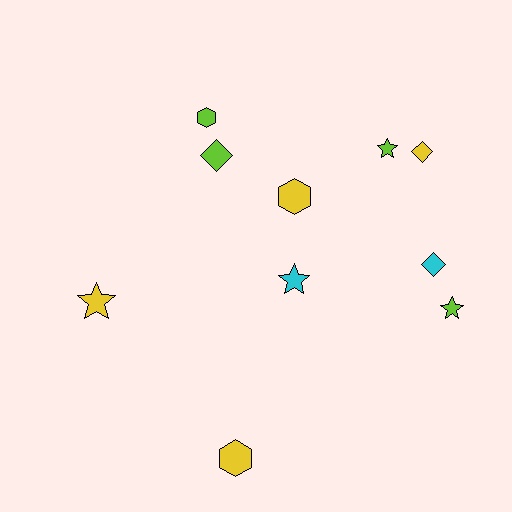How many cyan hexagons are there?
There are no cyan hexagons.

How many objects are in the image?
There are 10 objects.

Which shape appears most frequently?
Star, with 4 objects.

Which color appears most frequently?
Lime, with 4 objects.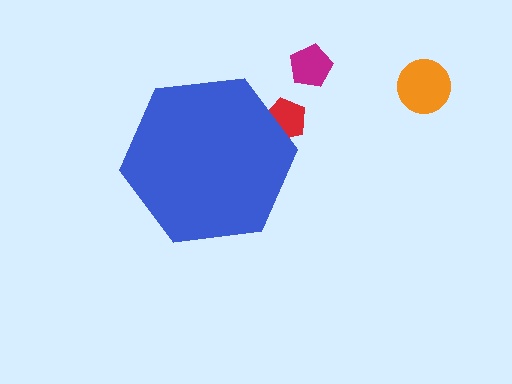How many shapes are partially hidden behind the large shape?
1 shape is partially hidden.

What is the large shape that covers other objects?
A blue hexagon.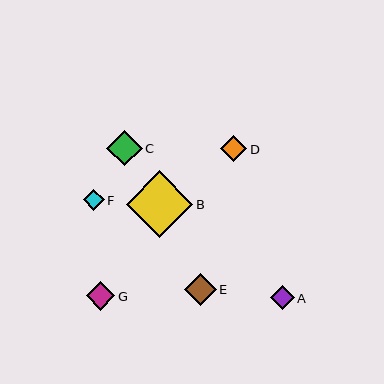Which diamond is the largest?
Diamond B is the largest with a size of approximately 66 pixels.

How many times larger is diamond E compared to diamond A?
Diamond E is approximately 1.3 times the size of diamond A.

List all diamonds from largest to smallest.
From largest to smallest: B, C, E, G, D, A, F.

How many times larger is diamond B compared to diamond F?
Diamond B is approximately 3.2 times the size of diamond F.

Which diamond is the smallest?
Diamond F is the smallest with a size of approximately 20 pixels.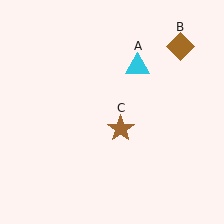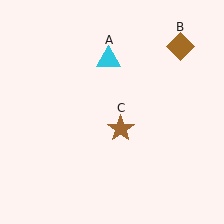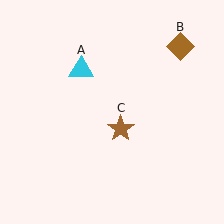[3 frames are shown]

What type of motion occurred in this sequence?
The cyan triangle (object A) rotated counterclockwise around the center of the scene.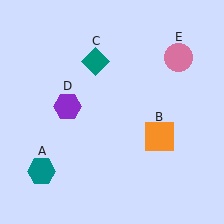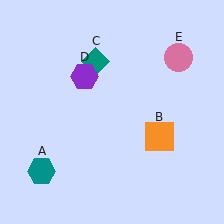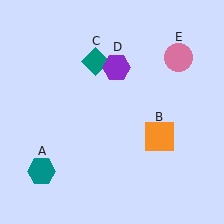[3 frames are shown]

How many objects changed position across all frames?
1 object changed position: purple hexagon (object D).